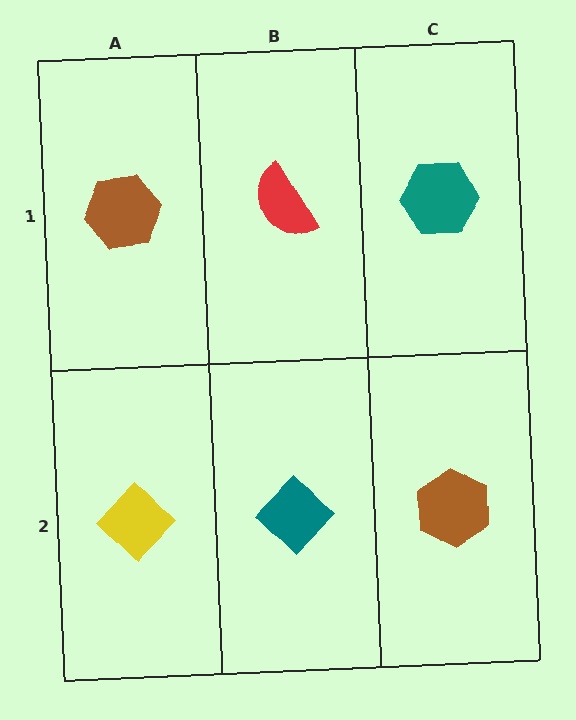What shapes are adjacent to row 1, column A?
A yellow diamond (row 2, column A), a red semicircle (row 1, column B).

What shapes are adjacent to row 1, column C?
A brown hexagon (row 2, column C), a red semicircle (row 1, column B).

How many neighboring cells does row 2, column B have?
3.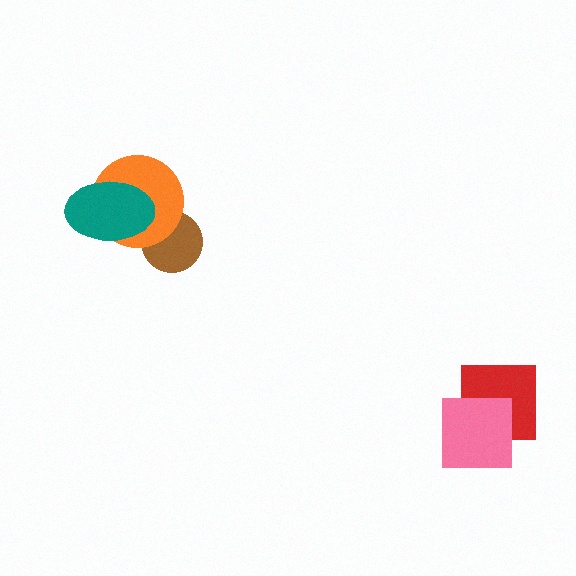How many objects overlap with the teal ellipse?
1 object overlaps with the teal ellipse.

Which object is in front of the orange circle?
The teal ellipse is in front of the orange circle.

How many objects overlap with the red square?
1 object overlaps with the red square.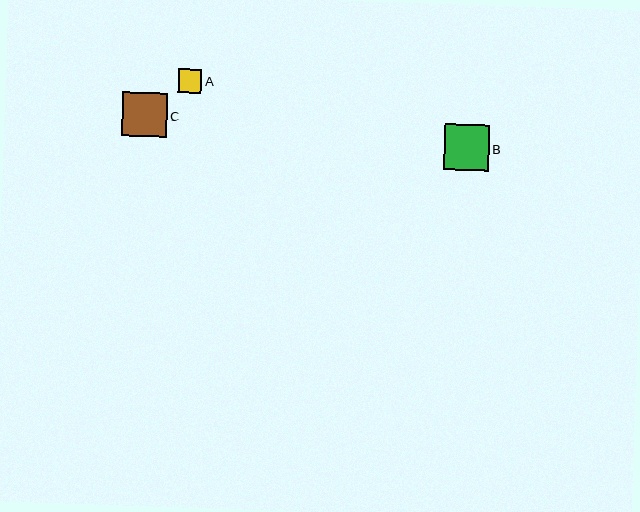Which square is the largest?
Square B is the largest with a size of approximately 45 pixels.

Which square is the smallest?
Square A is the smallest with a size of approximately 23 pixels.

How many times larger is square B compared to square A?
Square B is approximately 2.0 times the size of square A.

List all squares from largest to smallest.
From largest to smallest: B, C, A.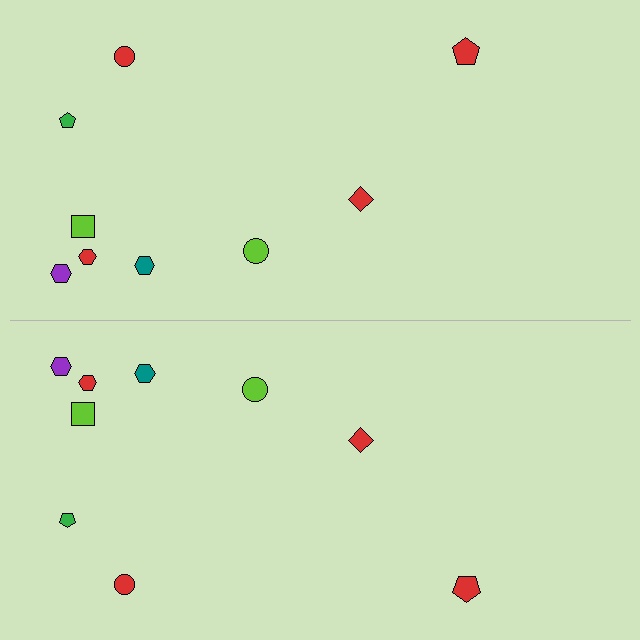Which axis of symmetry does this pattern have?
The pattern has a horizontal axis of symmetry running through the center of the image.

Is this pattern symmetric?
Yes, this pattern has bilateral (reflection) symmetry.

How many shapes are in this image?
There are 18 shapes in this image.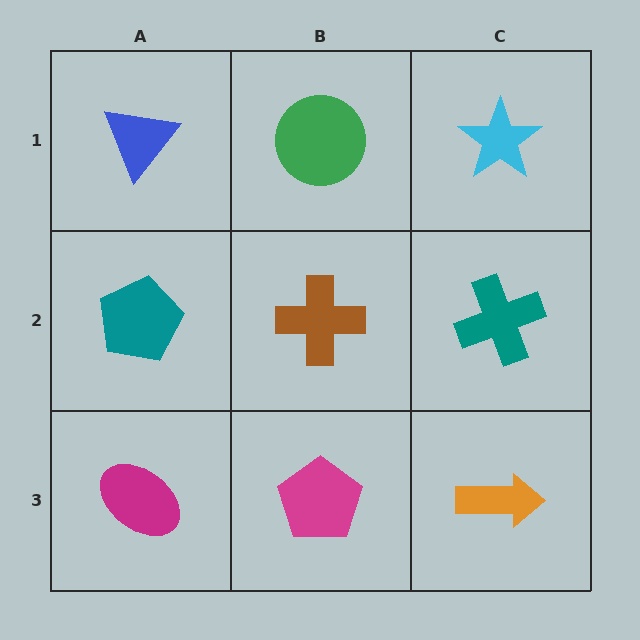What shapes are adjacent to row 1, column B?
A brown cross (row 2, column B), a blue triangle (row 1, column A), a cyan star (row 1, column C).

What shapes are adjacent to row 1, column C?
A teal cross (row 2, column C), a green circle (row 1, column B).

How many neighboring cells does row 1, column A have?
2.